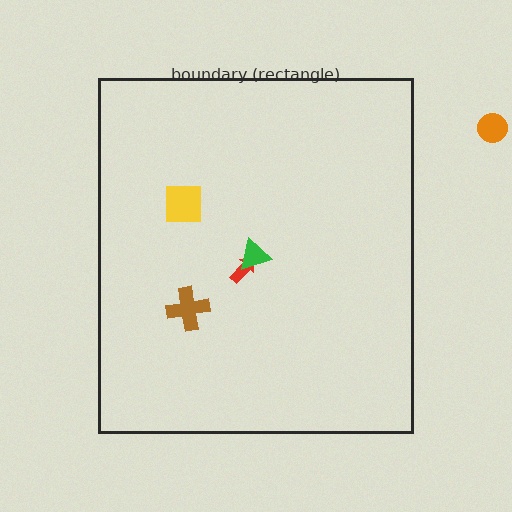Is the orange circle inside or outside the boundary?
Outside.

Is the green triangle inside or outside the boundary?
Inside.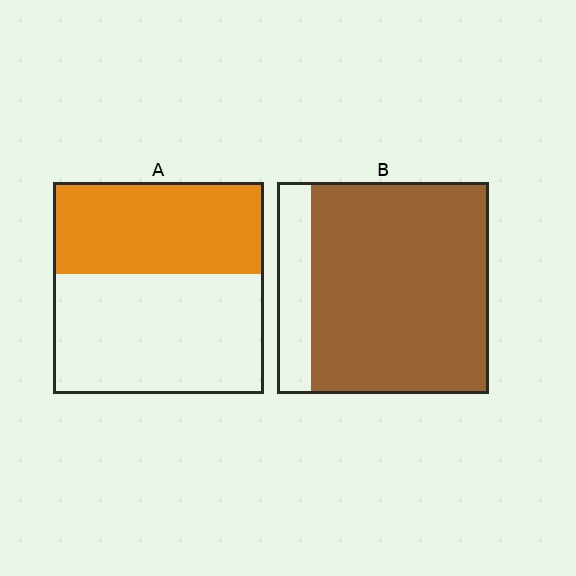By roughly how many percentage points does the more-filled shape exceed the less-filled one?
By roughly 40 percentage points (B over A).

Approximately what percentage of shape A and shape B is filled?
A is approximately 45% and B is approximately 85%.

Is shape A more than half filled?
No.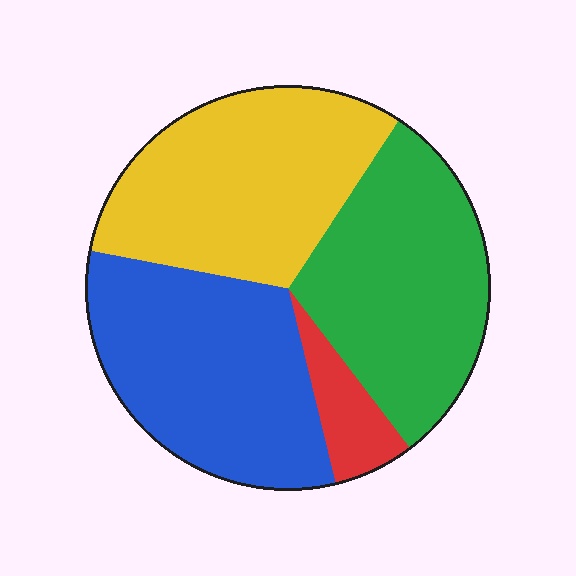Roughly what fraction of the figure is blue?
Blue takes up about one third (1/3) of the figure.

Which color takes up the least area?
Red, at roughly 5%.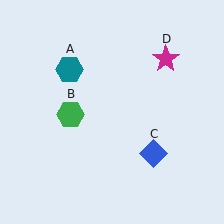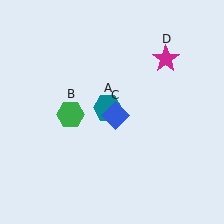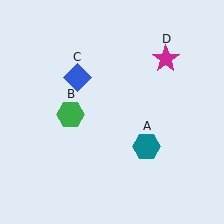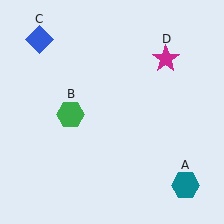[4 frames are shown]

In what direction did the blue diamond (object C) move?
The blue diamond (object C) moved up and to the left.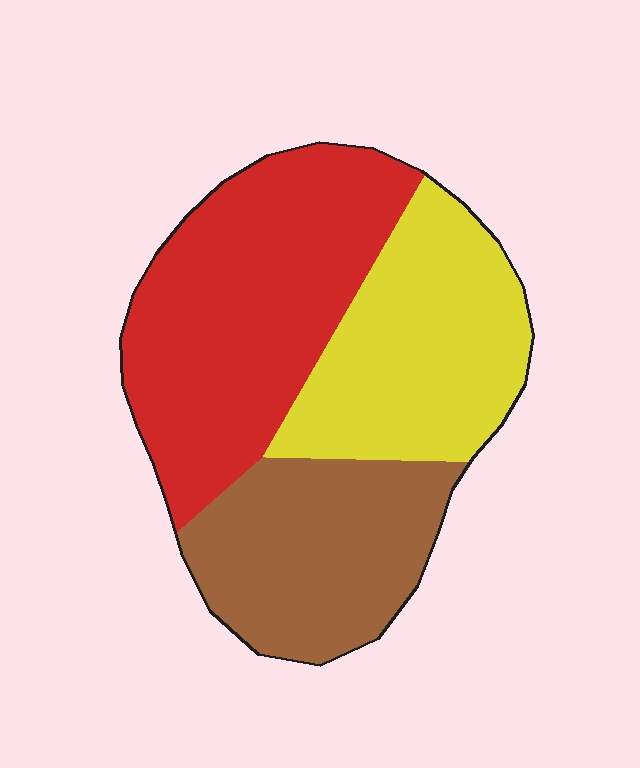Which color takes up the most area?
Red, at roughly 40%.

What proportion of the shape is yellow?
Yellow covers around 30% of the shape.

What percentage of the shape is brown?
Brown takes up about one quarter (1/4) of the shape.